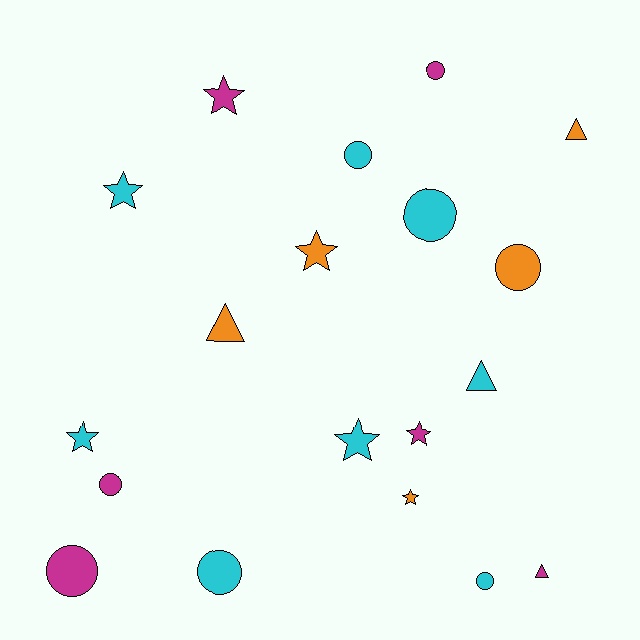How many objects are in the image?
There are 19 objects.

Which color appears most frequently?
Cyan, with 8 objects.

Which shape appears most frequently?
Circle, with 8 objects.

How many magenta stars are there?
There are 2 magenta stars.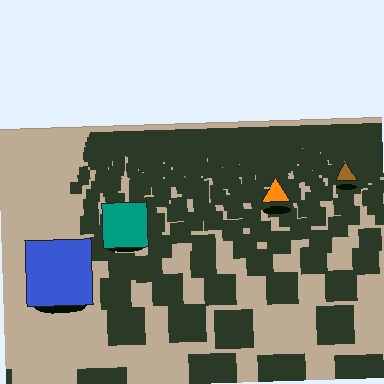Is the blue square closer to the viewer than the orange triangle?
Yes. The blue square is closer — you can tell from the texture gradient: the ground texture is coarser near it.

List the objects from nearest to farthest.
From nearest to farthest: the blue square, the teal square, the orange triangle, the brown triangle.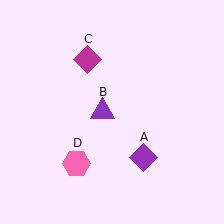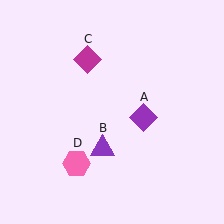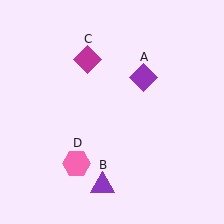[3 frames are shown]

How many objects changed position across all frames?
2 objects changed position: purple diamond (object A), purple triangle (object B).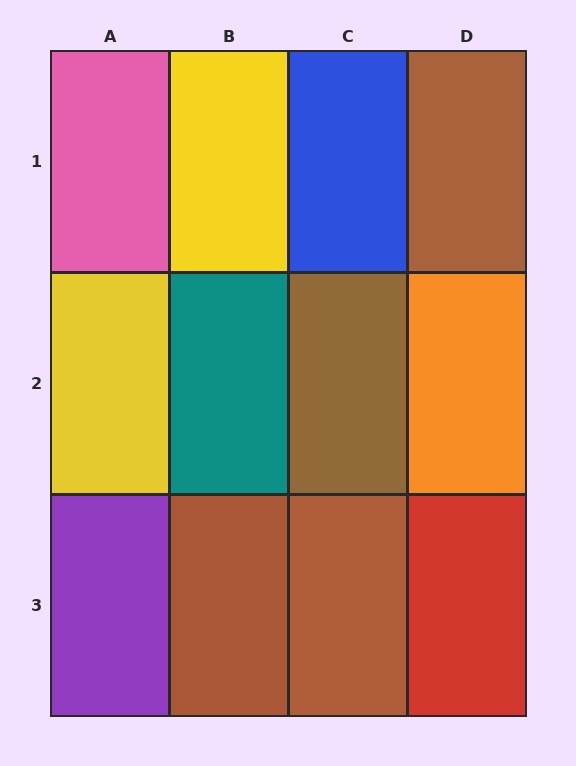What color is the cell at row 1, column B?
Yellow.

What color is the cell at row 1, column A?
Pink.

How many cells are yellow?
2 cells are yellow.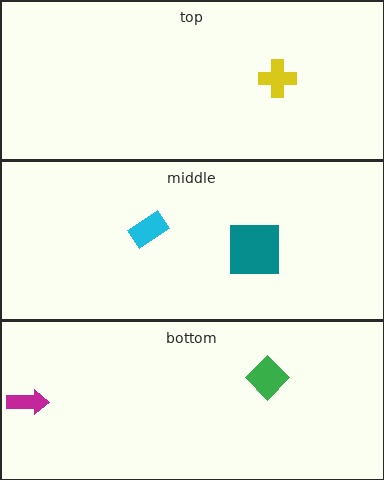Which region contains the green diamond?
The bottom region.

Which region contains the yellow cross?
The top region.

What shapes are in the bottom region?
The green diamond, the magenta arrow.